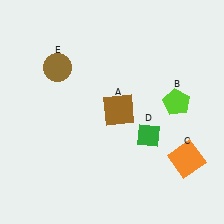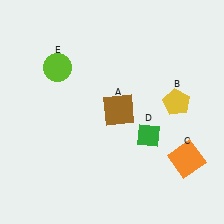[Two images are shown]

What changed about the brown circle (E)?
In Image 1, E is brown. In Image 2, it changed to lime.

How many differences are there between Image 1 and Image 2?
There are 2 differences between the two images.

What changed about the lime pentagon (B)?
In Image 1, B is lime. In Image 2, it changed to yellow.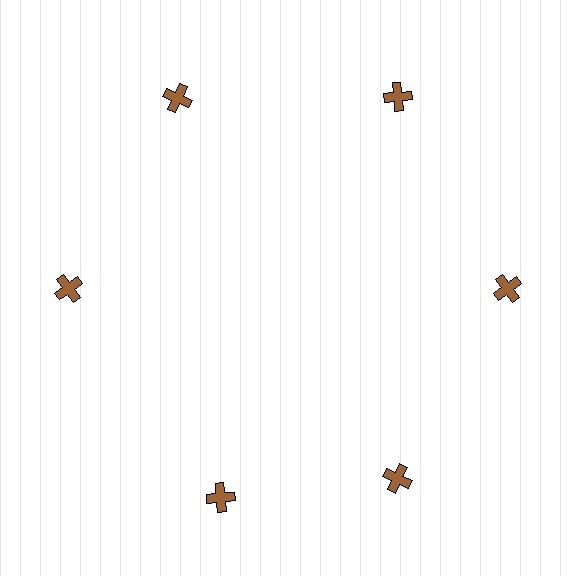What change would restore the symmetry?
The symmetry would be restored by rotating it back into even spacing with its neighbors so that all 6 crosses sit at equal angles and equal distance from the center.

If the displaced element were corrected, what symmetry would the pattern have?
It would have 6-fold rotational symmetry — the pattern would map onto itself every 60 degrees.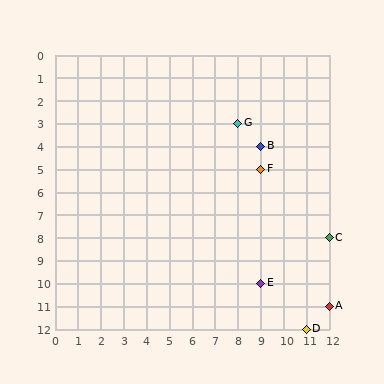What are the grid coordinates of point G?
Point G is at grid coordinates (8, 3).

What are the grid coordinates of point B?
Point B is at grid coordinates (9, 4).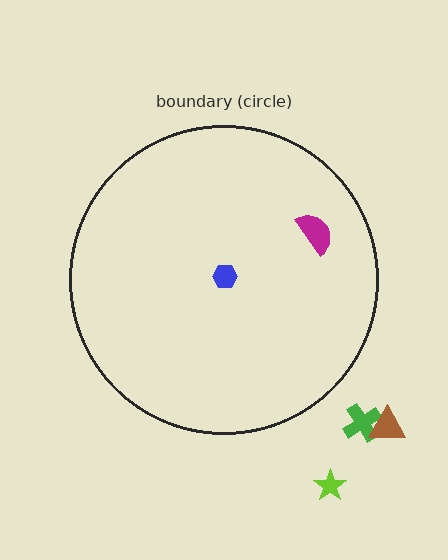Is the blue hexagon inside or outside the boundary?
Inside.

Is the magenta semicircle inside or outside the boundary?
Inside.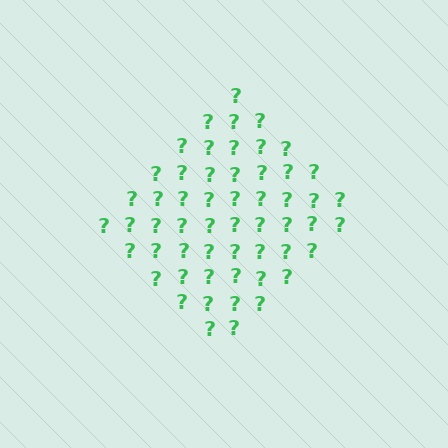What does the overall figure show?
The overall figure shows a diamond.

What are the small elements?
The small elements are question marks.